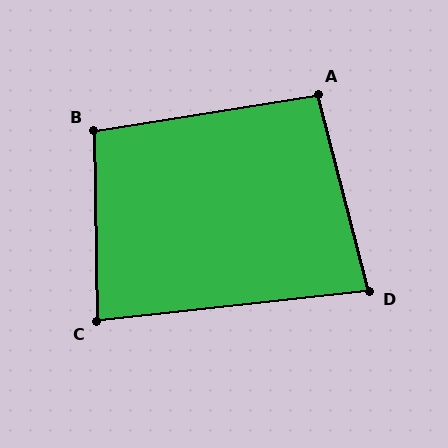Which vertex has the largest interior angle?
B, at approximately 98 degrees.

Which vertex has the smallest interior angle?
D, at approximately 82 degrees.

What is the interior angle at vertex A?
Approximately 95 degrees (obtuse).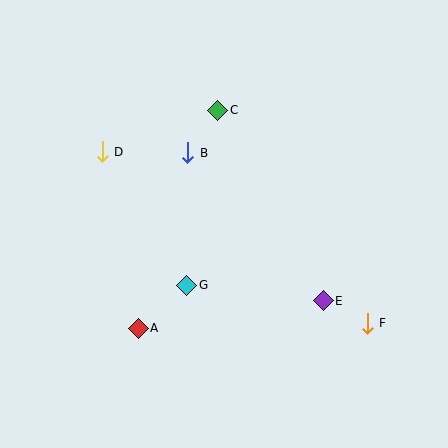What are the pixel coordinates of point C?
Point C is at (218, 110).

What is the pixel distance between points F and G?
The distance between F and G is 184 pixels.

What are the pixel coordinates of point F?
Point F is at (367, 323).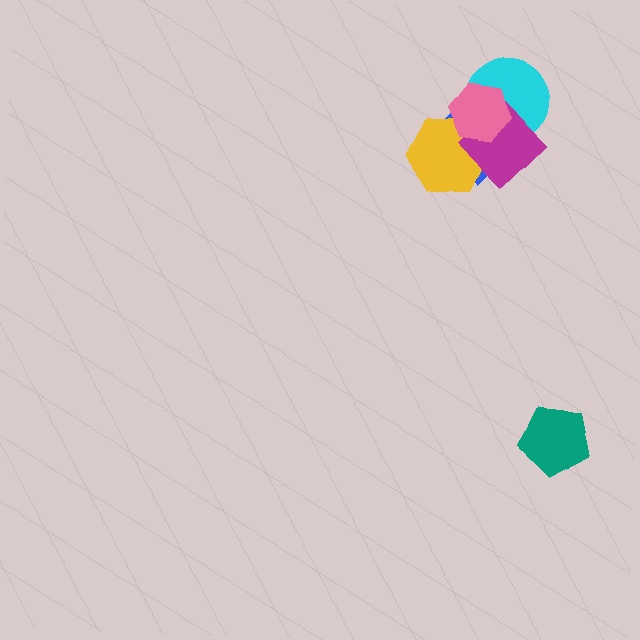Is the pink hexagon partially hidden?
No, no other shape covers it.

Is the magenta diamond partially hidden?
Yes, it is partially covered by another shape.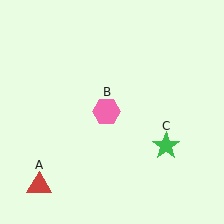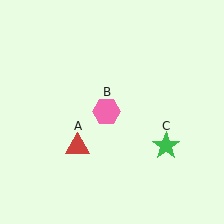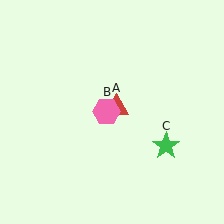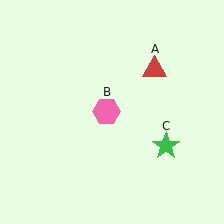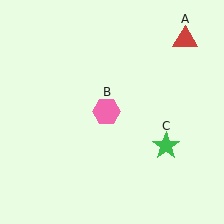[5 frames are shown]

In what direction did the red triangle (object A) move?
The red triangle (object A) moved up and to the right.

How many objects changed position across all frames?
1 object changed position: red triangle (object A).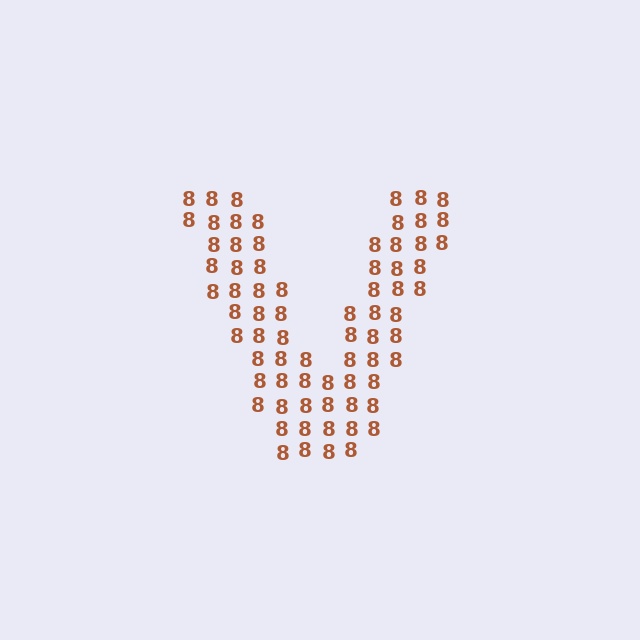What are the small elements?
The small elements are digit 8's.